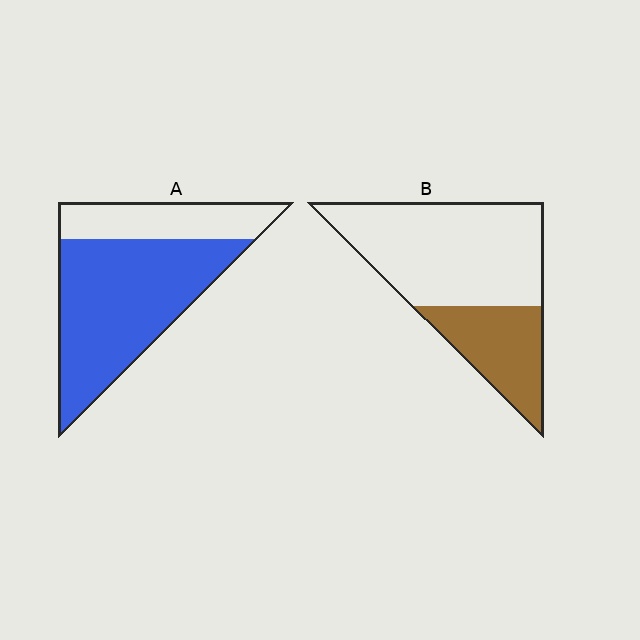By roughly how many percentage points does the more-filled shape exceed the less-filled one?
By roughly 40 percentage points (A over B).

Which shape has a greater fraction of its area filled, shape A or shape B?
Shape A.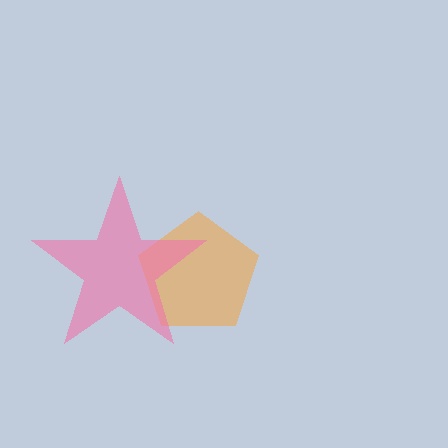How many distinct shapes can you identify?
There are 2 distinct shapes: an orange pentagon, a pink star.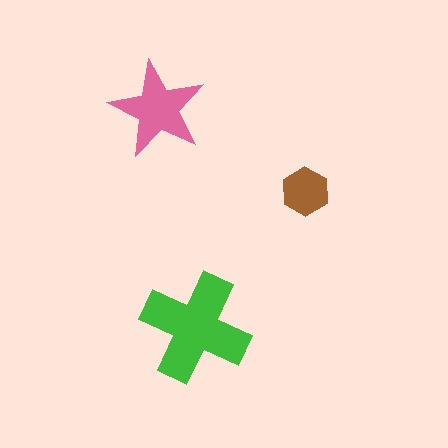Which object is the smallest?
The brown hexagon.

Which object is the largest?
The green cross.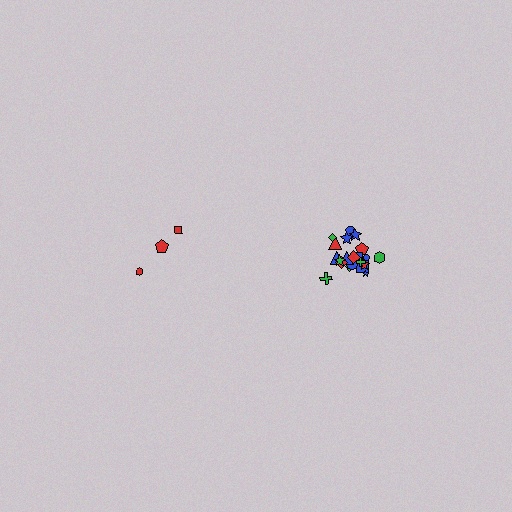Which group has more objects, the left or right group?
The right group.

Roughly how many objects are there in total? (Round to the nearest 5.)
Roughly 25 objects in total.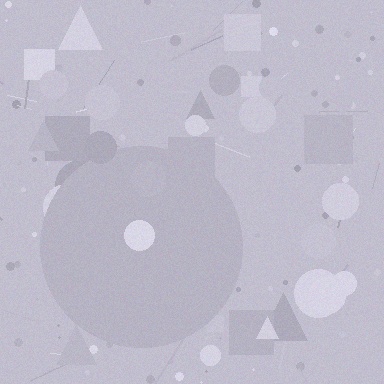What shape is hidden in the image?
A circle is hidden in the image.